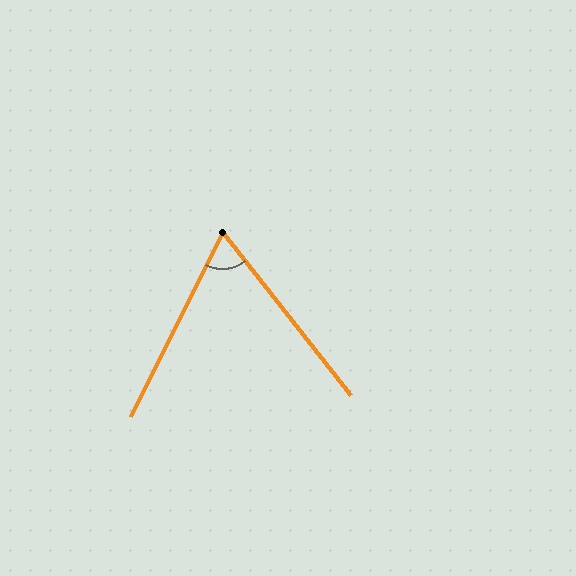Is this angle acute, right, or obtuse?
It is acute.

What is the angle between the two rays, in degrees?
Approximately 65 degrees.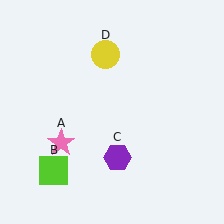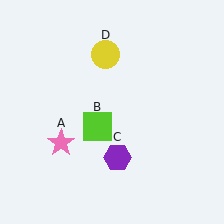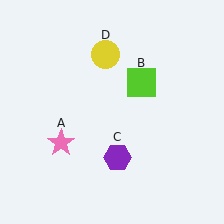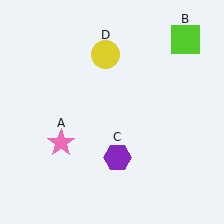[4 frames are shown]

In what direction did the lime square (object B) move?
The lime square (object B) moved up and to the right.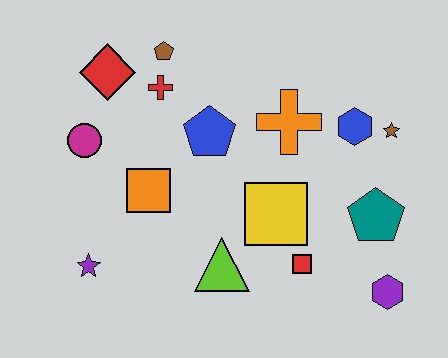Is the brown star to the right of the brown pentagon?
Yes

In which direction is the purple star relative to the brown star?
The purple star is to the left of the brown star.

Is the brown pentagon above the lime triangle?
Yes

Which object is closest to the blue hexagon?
The brown star is closest to the blue hexagon.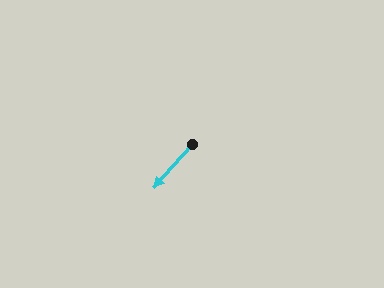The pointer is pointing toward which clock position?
Roughly 7 o'clock.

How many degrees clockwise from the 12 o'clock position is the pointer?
Approximately 221 degrees.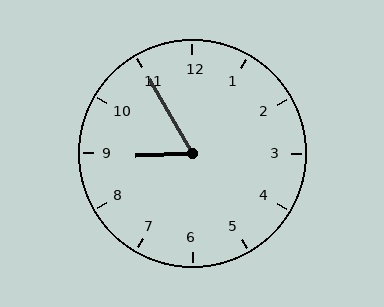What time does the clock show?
8:55.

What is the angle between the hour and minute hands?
Approximately 62 degrees.